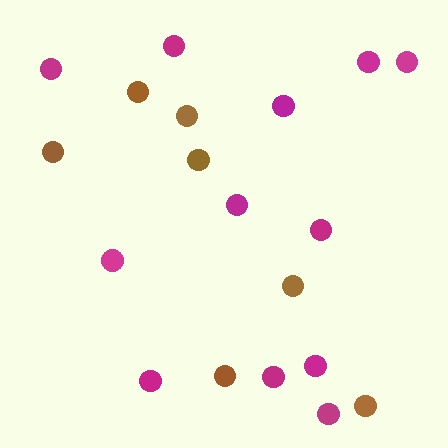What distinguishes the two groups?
There are 2 groups: one group of magenta circles (12) and one group of brown circles (7).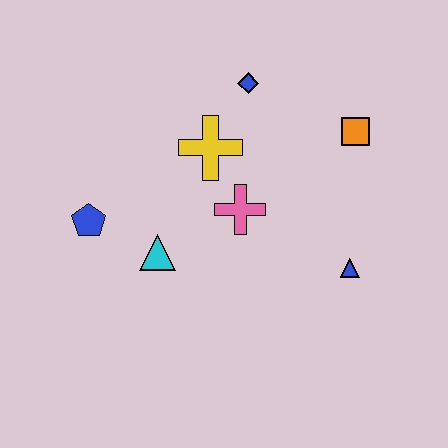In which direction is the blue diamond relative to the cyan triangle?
The blue diamond is above the cyan triangle.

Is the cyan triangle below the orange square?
Yes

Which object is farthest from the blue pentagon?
The orange square is farthest from the blue pentagon.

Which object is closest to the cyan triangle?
The blue pentagon is closest to the cyan triangle.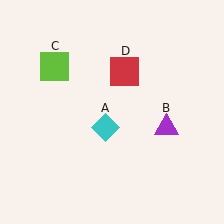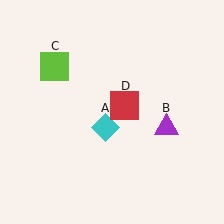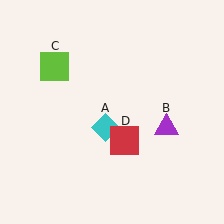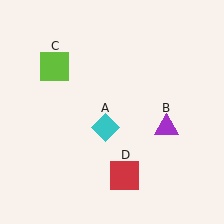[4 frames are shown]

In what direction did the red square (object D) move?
The red square (object D) moved down.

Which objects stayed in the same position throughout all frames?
Cyan diamond (object A) and purple triangle (object B) and lime square (object C) remained stationary.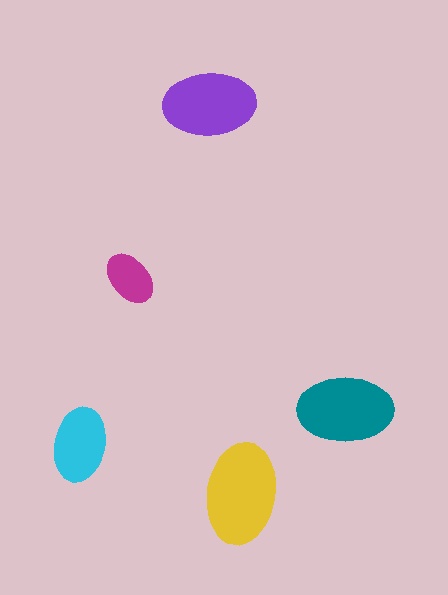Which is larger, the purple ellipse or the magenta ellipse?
The purple one.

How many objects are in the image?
There are 5 objects in the image.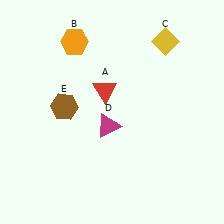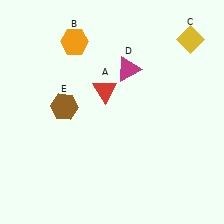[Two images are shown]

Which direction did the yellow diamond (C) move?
The yellow diamond (C) moved right.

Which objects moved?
The objects that moved are: the yellow diamond (C), the magenta triangle (D).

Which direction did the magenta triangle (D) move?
The magenta triangle (D) moved up.